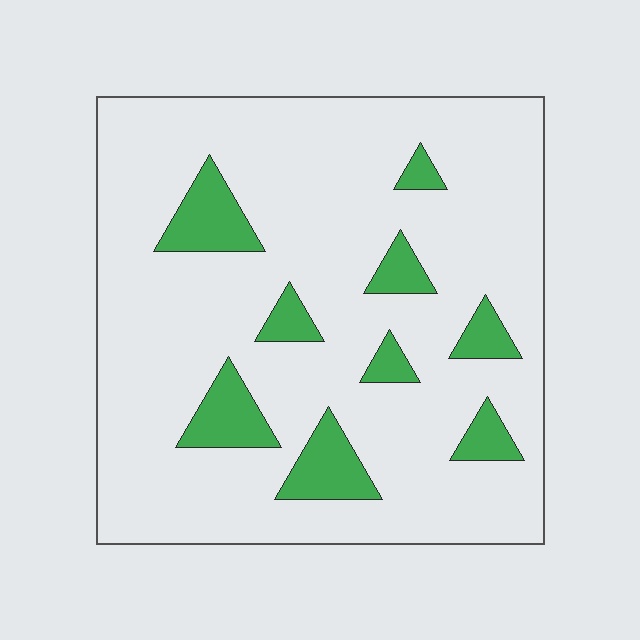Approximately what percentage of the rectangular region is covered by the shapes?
Approximately 15%.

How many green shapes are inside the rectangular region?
9.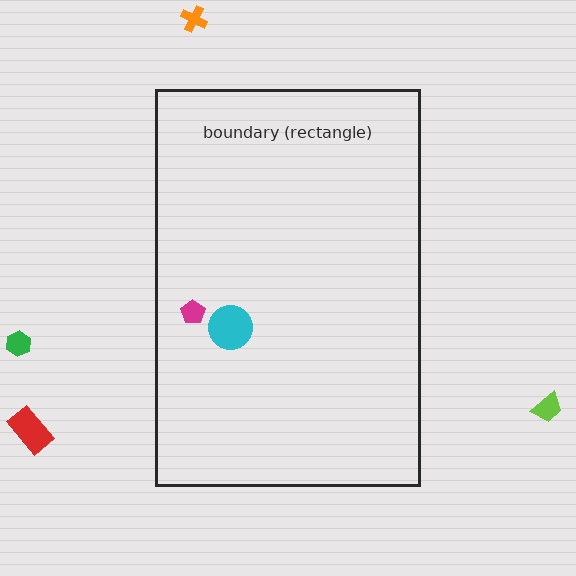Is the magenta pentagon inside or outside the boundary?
Inside.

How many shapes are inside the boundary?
2 inside, 4 outside.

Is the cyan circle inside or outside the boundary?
Inside.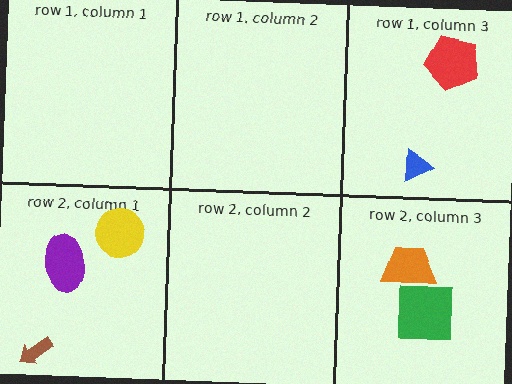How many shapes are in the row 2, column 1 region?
3.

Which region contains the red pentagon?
The row 1, column 3 region.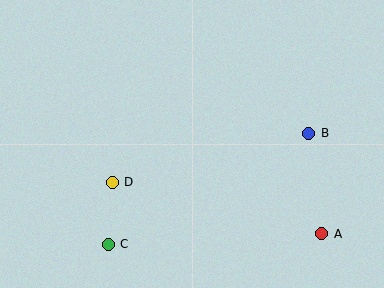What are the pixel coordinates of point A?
Point A is at (322, 234).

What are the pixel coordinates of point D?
Point D is at (112, 182).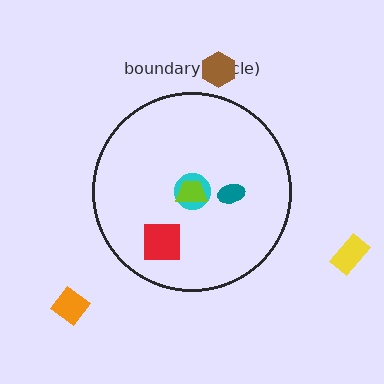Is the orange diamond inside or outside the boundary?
Outside.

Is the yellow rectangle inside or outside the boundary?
Outside.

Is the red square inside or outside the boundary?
Inside.